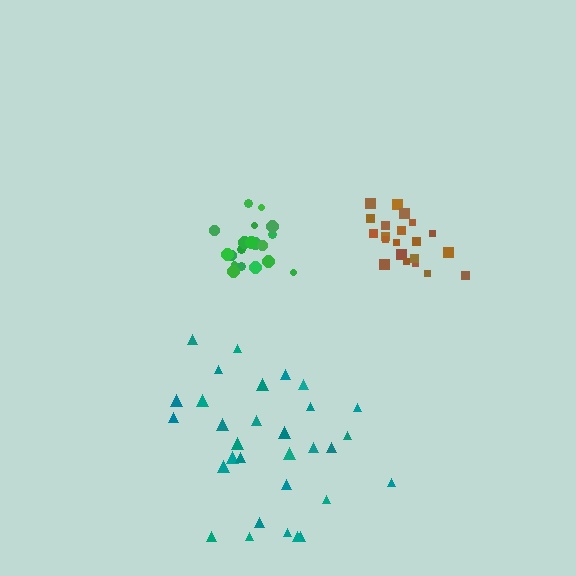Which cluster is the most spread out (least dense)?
Teal.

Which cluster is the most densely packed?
Green.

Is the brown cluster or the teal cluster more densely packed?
Brown.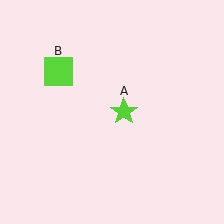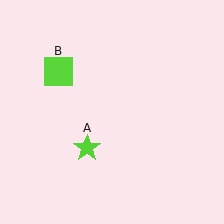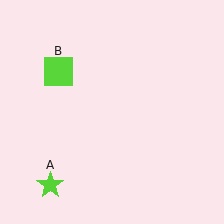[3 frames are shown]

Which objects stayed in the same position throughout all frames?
Lime square (object B) remained stationary.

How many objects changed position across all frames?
1 object changed position: lime star (object A).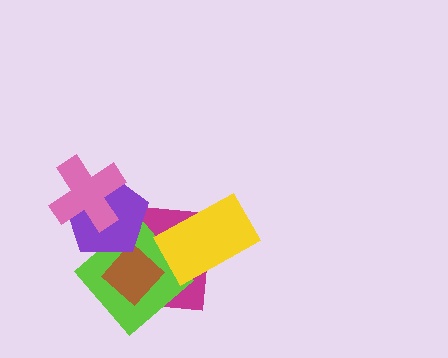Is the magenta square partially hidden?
Yes, it is partially covered by another shape.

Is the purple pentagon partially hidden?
Yes, it is partially covered by another shape.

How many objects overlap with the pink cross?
1 object overlaps with the pink cross.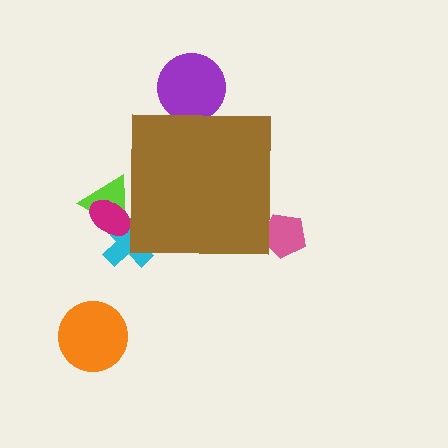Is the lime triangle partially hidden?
Yes, the lime triangle is partially hidden behind the brown square.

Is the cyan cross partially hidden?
Yes, the cyan cross is partially hidden behind the brown square.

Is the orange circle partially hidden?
No, the orange circle is fully visible.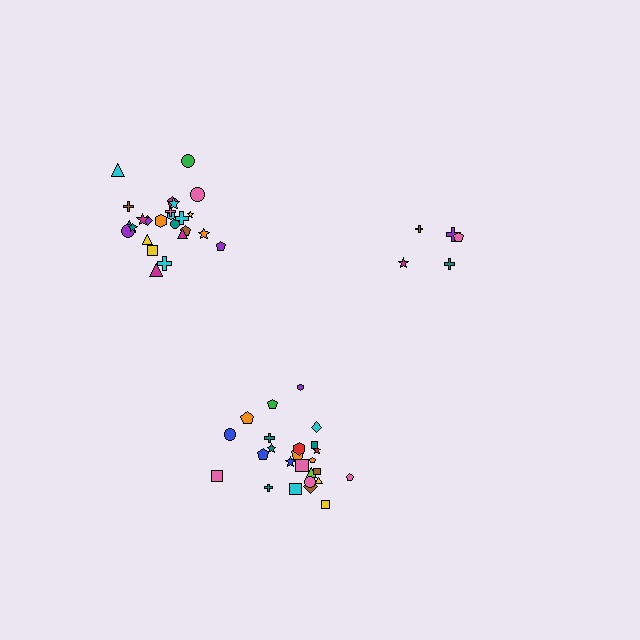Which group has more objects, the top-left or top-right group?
The top-left group.